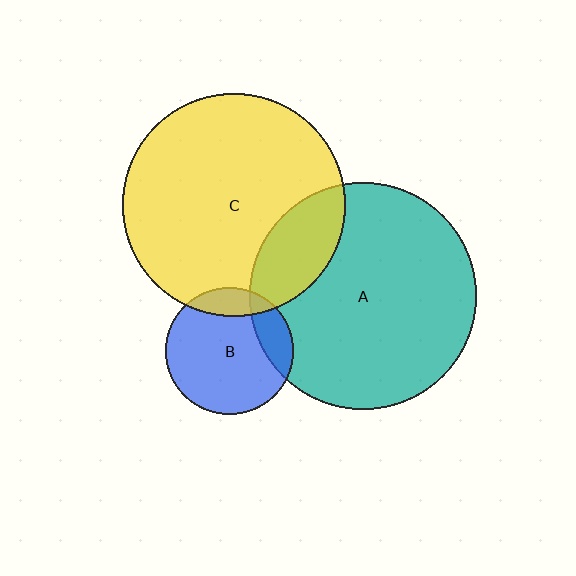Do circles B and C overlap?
Yes.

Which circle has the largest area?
Circle A (teal).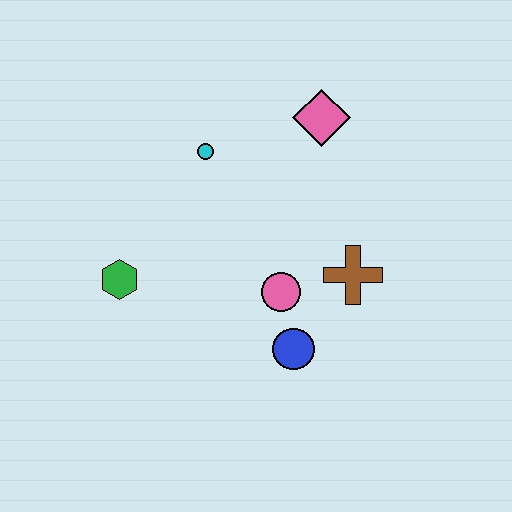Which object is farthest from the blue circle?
The pink diamond is farthest from the blue circle.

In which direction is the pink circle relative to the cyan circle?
The pink circle is below the cyan circle.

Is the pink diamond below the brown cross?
No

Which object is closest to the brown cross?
The pink circle is closest to the brown cross.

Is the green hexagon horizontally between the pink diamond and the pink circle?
No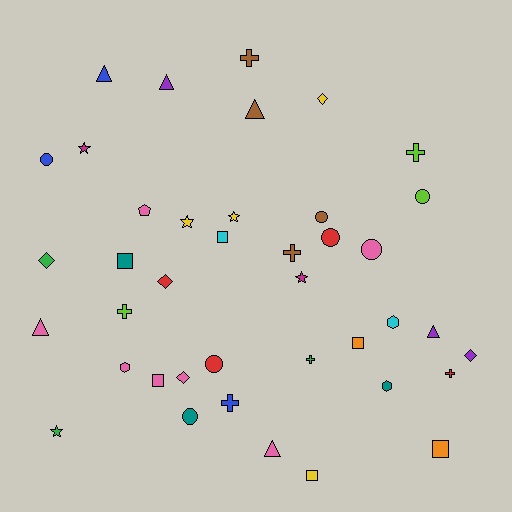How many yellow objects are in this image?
There are 4 yellow objects.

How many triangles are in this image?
There are 6 triangles.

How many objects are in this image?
There are 40 objects.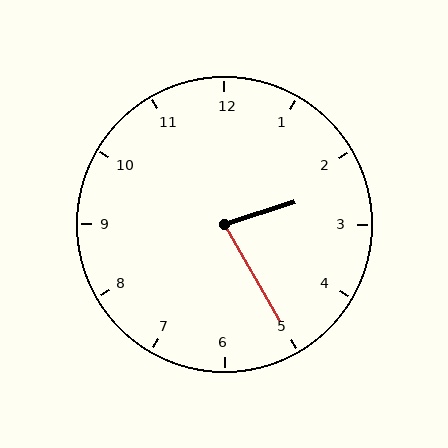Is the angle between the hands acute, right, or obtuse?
It is acute.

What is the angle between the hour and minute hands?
Approximately 78 degrees.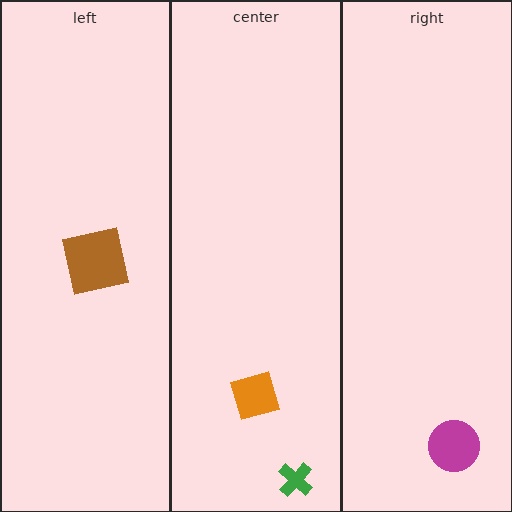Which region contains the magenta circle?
The right region.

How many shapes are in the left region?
1.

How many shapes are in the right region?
1.